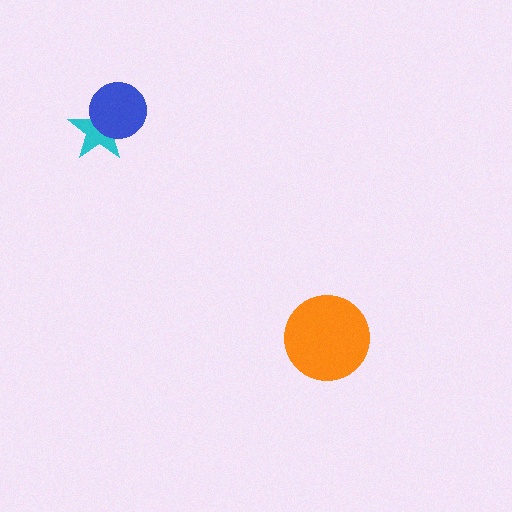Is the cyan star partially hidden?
Yes, it is partially covered by another shape.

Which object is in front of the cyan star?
The blue circle is in front of the cyan star.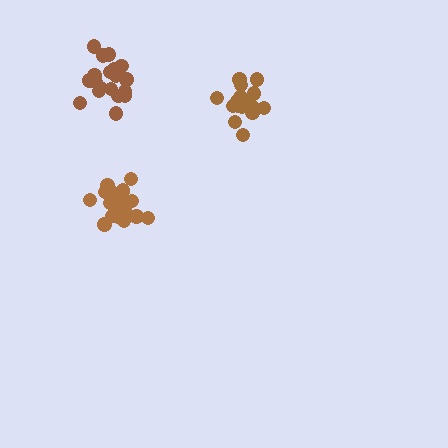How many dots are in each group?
Group 1: 17 dots, Group 2: 21 dots, Group 3: 21 dots (59 total).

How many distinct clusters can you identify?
There are 3 distinct clusters.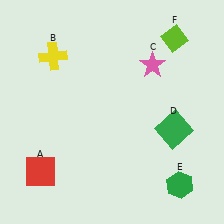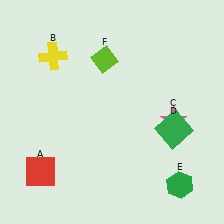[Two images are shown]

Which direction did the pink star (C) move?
The pink star (C) moved down.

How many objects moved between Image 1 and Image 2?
2 objects moved between the two images.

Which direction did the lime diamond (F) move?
The lime diamond (F) moved left.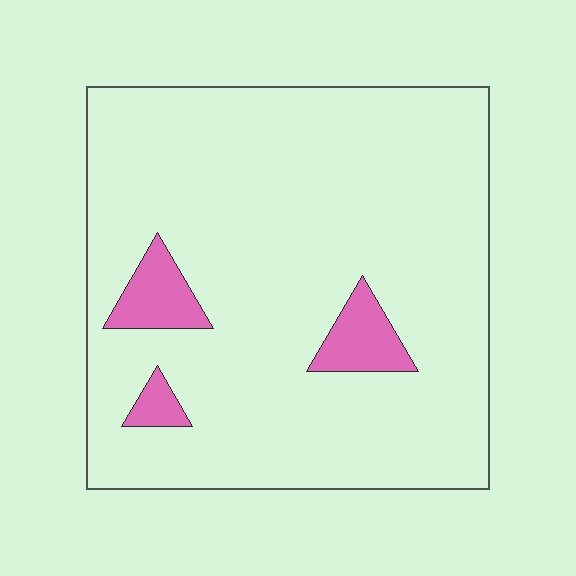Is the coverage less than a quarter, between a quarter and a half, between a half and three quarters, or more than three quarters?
Less than a quarter.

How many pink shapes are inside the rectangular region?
3.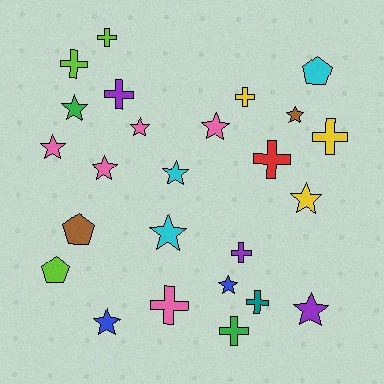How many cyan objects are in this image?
There are 3 cyan objects.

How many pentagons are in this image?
There are 3 pentagons.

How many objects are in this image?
There are 25 objects.